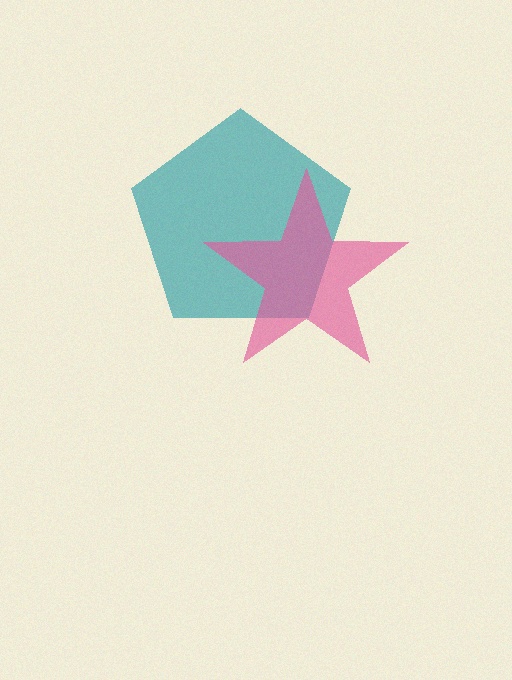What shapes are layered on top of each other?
The layered shapes are: a teal pentagon, a pink star.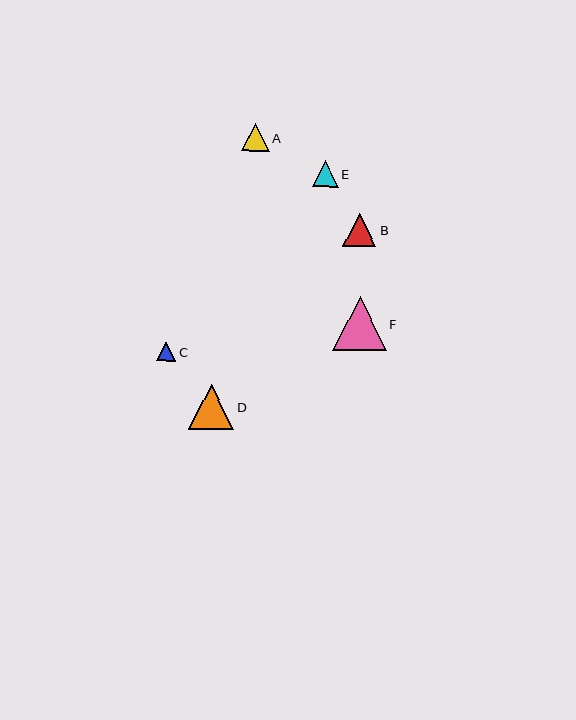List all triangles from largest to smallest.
From largest to smallest: F, D, B, A, E, C.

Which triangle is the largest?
Triangle F is the largest with a size of approximately 54 pixels.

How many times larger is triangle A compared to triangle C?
Triangle A is approximately 1.4 times the size of triangle C.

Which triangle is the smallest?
Triangle C is the smallest with a size of approximately 19 pixels.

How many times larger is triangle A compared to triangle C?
Triangle A is approximately 1.4 times the size of triangle C.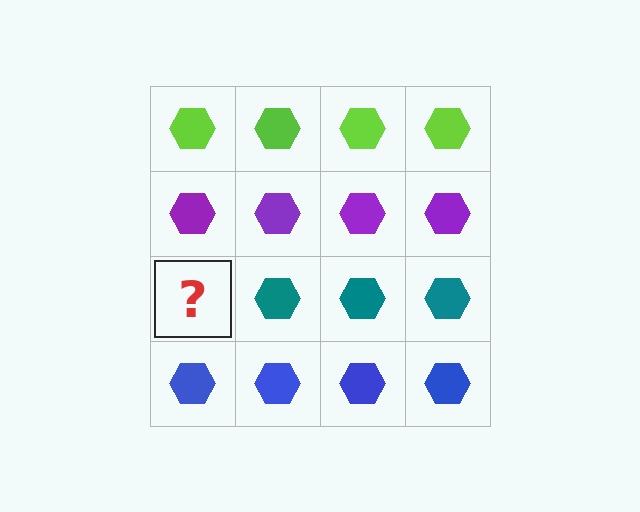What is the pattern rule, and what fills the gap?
The rule is that each row has a consistent color. The gap should be filled with a teal hexagon.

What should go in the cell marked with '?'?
The missing cell should contain a teal hexagon.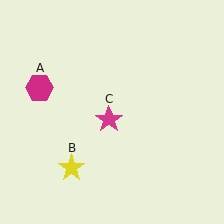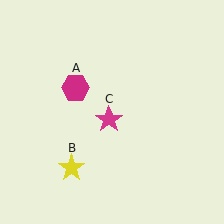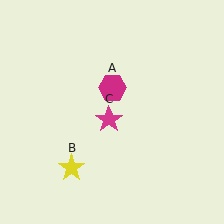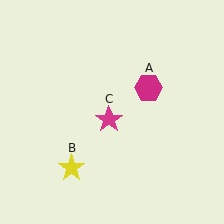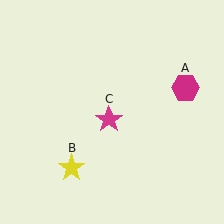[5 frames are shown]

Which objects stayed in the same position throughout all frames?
Yellow star (object B) and magenta star (object C) remained stationary.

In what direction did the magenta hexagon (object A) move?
The magenta hexagon (object A) moved right.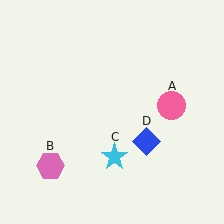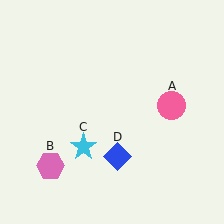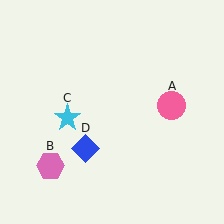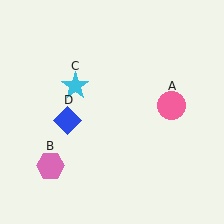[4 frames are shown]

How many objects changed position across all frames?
2 objects changed position: cyan star (object C), blue diamond (object D).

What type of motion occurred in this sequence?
The cyan star (object C), blue diamond (object D) rotated clockwise around the center of the scene.